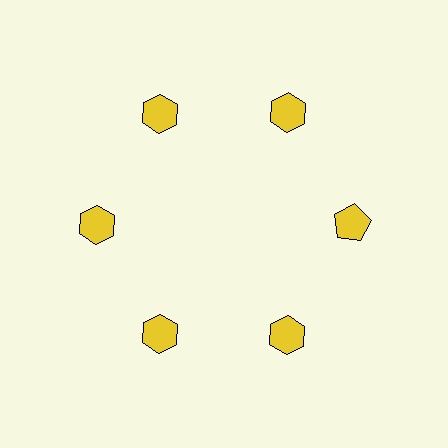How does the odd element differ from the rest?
It has a different shape: pentagon instead of hexagon.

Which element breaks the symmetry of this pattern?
The yellow pentagon at roughly the 3 o'clock position breaks the symmetry. All other shapes are yellow hexagons.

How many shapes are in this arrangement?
There are 6 shapes arranged in a ring pattern.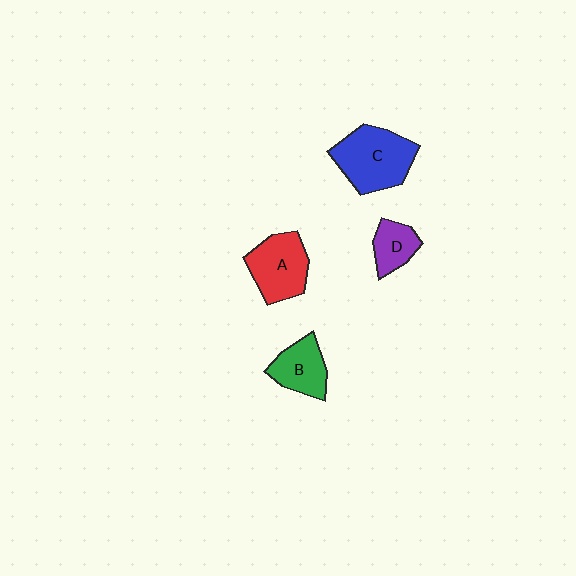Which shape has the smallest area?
Shape D (purple).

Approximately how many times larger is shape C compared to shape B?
Approximately 1.6 times.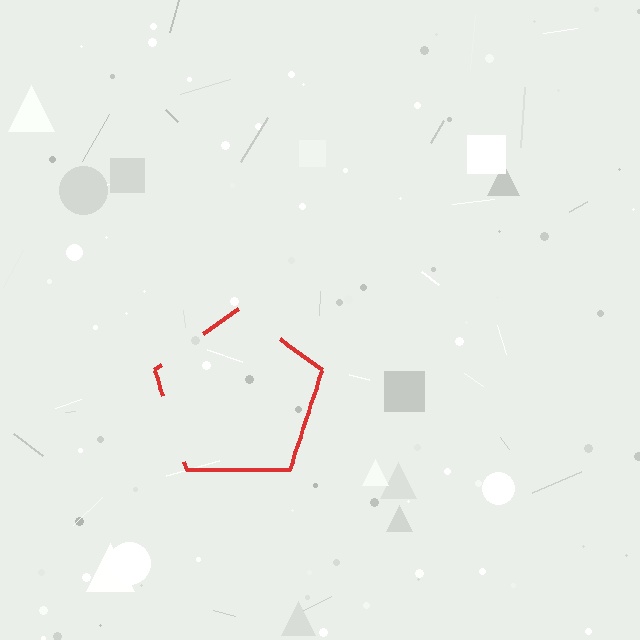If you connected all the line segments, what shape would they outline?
They would outline a pentagon.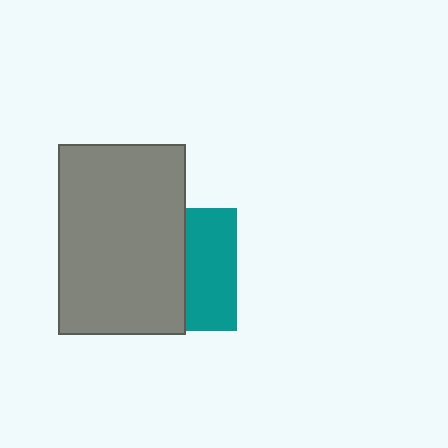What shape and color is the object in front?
The object in front is a gray rectangle.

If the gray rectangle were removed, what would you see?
You would see the complete teal square.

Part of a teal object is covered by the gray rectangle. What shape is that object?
It is a square.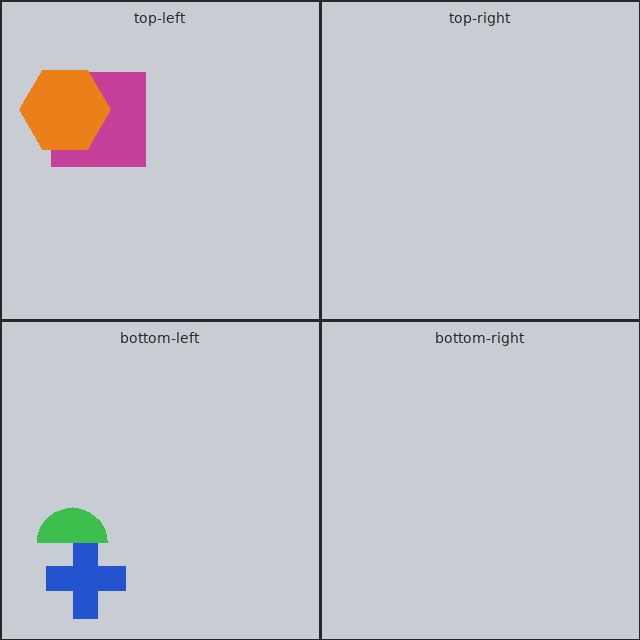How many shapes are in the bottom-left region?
2.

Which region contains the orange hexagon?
The top-left region.